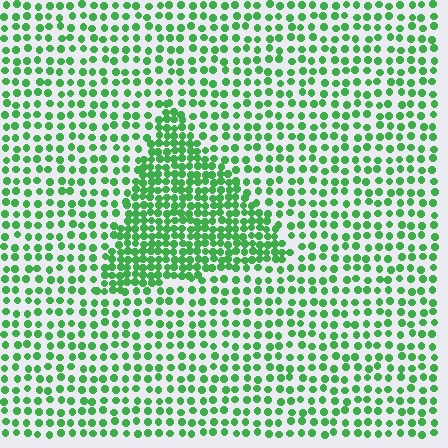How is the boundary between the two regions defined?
The boundary is defined by a change in element density (approximately 2.0x ratio). All elements are the same color, size, and shape.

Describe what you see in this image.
The image contains small green elements arranged at two different densities. A triangle-shaped region is visible where the elements are more densely packed than the surrounding area.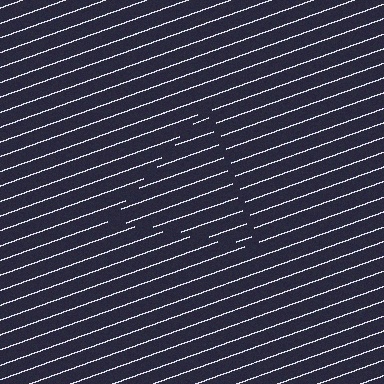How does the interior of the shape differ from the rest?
The interior of the shape contains the same grating, shifted by half a period — the contour is defined by the phase discontinuity where line-ends from the inner and outer gratings abut.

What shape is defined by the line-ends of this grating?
An illusory triangle. The interior of the shape contains the same grating, shifted by half a period — the contour is defined by the phase discontinuity where line-ends from the inner and outer gratings abut.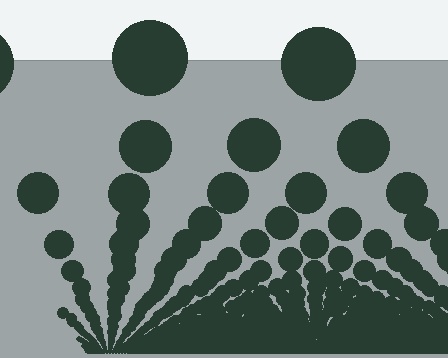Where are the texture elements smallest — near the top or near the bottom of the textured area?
Near the bottom.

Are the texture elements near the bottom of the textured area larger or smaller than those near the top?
Smaller. The gradient is inverted — elements near the bottom are smaller and denser.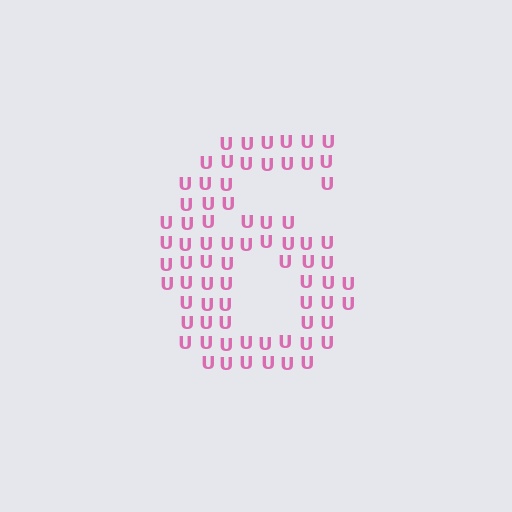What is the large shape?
The large shape is the digit 6.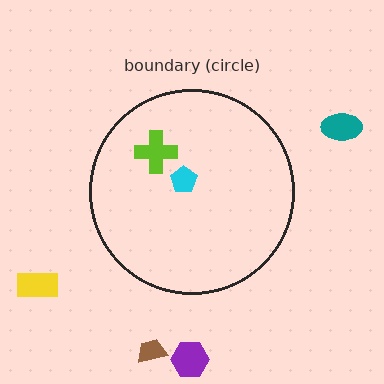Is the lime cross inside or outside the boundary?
Inside.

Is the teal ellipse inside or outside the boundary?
Outside.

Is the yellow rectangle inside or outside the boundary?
Outside.